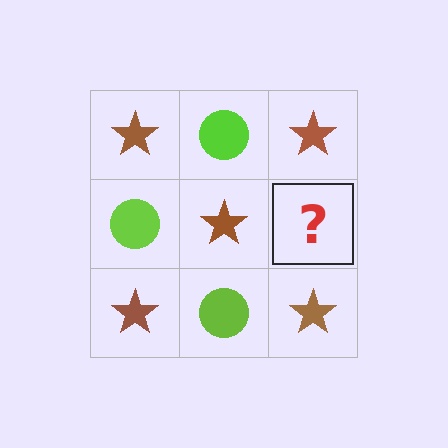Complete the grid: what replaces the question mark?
The question mark should be replaced with a lime circle.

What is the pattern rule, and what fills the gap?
The rule is that it alternates brown star and lime circle in a checkerboard pattern. The gap should be filled with a lime circle.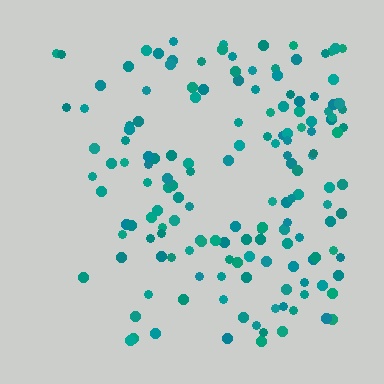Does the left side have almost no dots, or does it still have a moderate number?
Still a moderate number, just noticeably fewer than the right.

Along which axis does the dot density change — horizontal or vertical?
Horizontal.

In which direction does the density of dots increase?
From left to right, with the right side densest.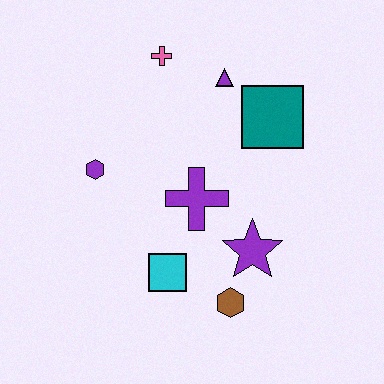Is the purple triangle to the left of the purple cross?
No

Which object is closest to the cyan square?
The brown hexagon is closest to the cyan square.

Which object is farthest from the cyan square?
The pink cross is farthest from the cyan square.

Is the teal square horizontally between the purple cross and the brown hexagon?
No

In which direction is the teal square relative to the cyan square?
The teal square is above the cyan square.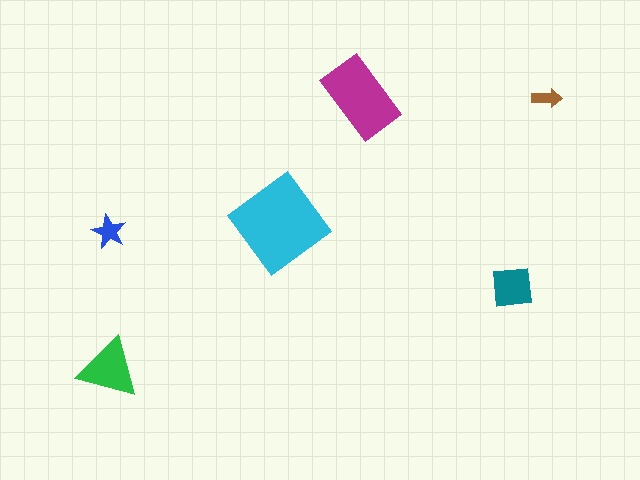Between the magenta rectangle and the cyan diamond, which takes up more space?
The cyan diamond.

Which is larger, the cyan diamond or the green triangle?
The cyan diamond.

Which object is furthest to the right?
The brown arrow is rightmost.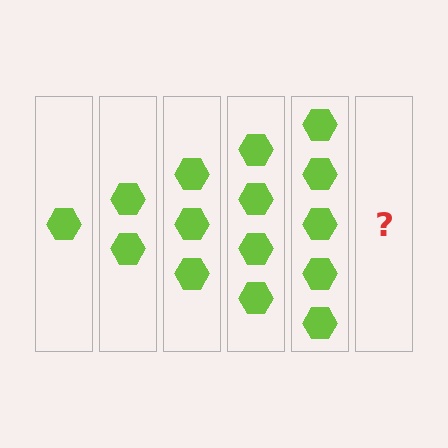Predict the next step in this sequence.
The next step is 6 hexagons.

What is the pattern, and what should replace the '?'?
The pattern is that each step adds one more hexagon. The '?' should be 6 hexagons.